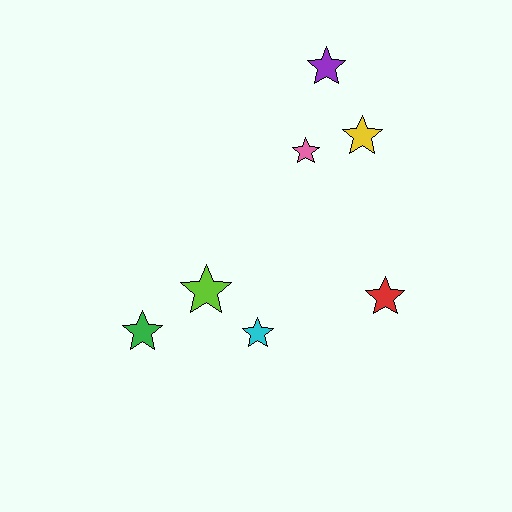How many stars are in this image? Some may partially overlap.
There are 7 stars.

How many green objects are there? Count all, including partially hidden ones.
There is 1 green object.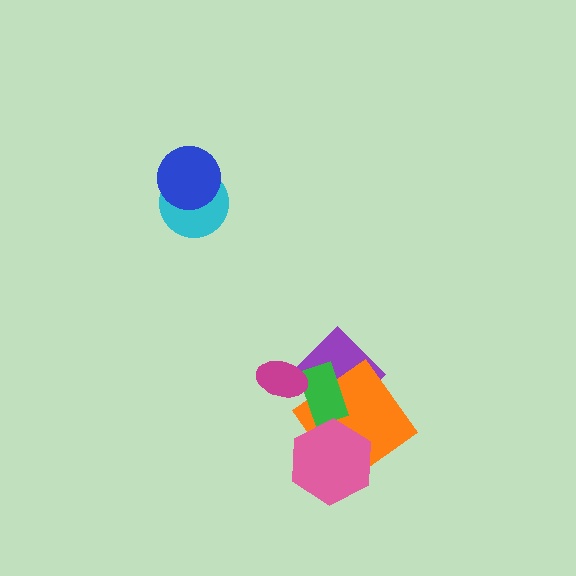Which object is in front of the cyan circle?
The blue circle is in front of the cyan circle.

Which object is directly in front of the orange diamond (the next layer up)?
The green rectangle is directly in front of the orange diamond.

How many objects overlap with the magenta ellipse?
2 objects overlap with the magenta ellipse.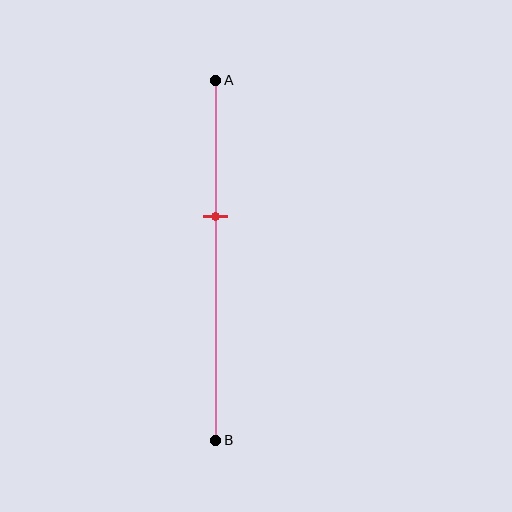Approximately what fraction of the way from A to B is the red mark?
The red mark is approximately 40% of the way from A to B.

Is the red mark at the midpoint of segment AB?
No, the mark is at about 40% from A, not at the 50% midpoint.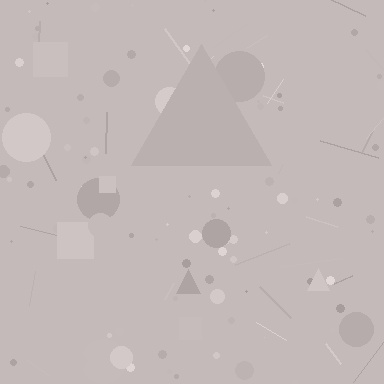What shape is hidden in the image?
A triangle is hidden in the image.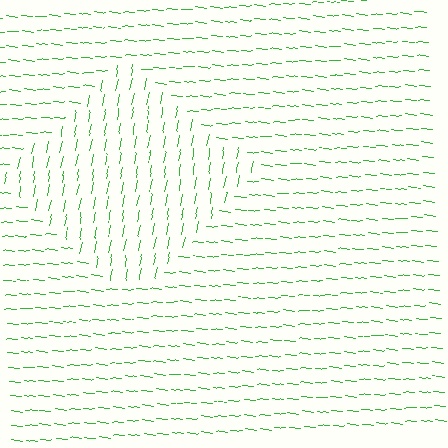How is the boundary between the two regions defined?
The boundary is defined purely by a change in line orientation (approximately 85 degrees difference). All lines are the same color and thickness.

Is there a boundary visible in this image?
Yes, there is a texture boundary formed by a change in line orientation.